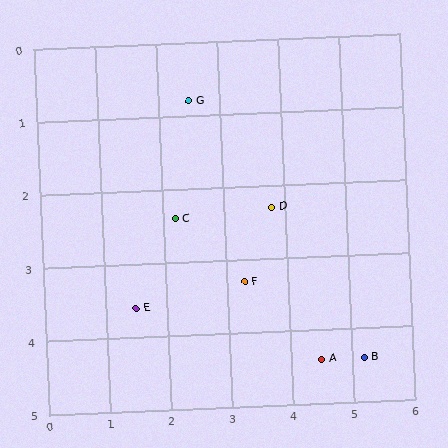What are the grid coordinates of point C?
Point C is at approximately (2.2, 2.4).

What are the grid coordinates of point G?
Point G is at approximately (2.5, 0.8).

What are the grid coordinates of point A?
Point A is at approximately (4.5, 4.4).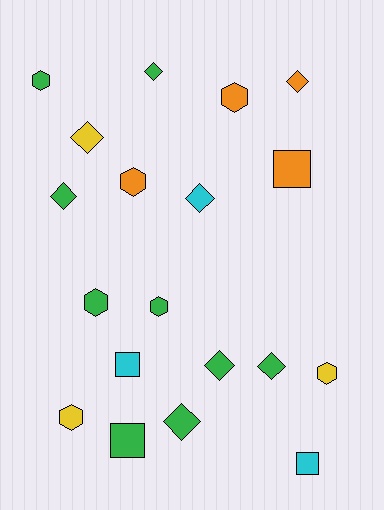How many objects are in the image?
There are 19 objects.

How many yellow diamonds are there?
There is 1 yellow diamond.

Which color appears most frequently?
Green, with 9 objects.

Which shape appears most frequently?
Diamond, with 8 objects.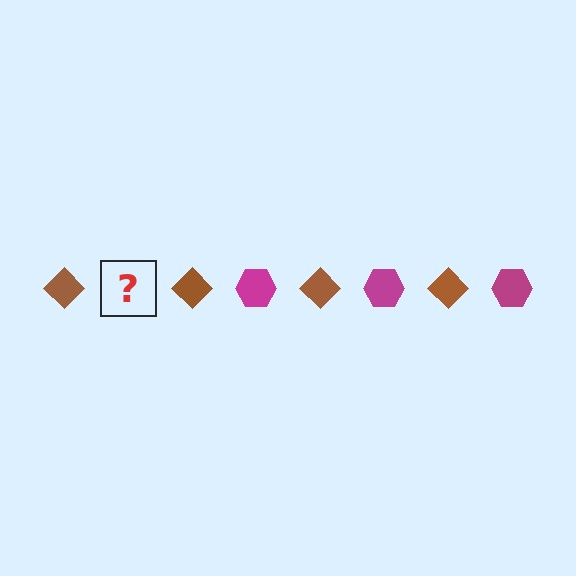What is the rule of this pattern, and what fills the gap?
The rule is that the pattern alternates between brown diamond and magenta hexagon. The gap should be filled with a magenta hexagon.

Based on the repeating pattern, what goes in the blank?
The blank should be a magenta hexagon.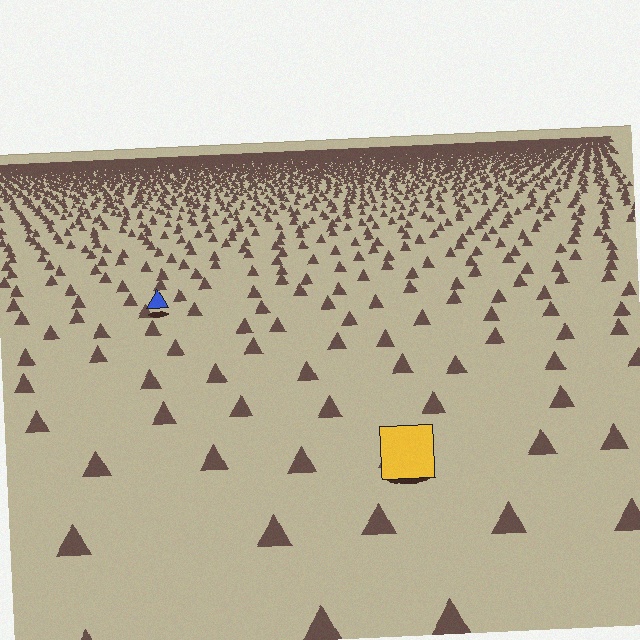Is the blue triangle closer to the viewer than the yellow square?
No. The yellow square is closer — you can tell from the texture gradient: the ground texture is coarser near it.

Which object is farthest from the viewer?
The blue triangle is farthest from the viewer. It appears smaller and the ground texture around it is denser.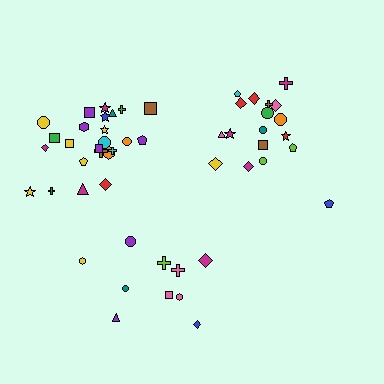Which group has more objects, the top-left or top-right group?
The top-left group.